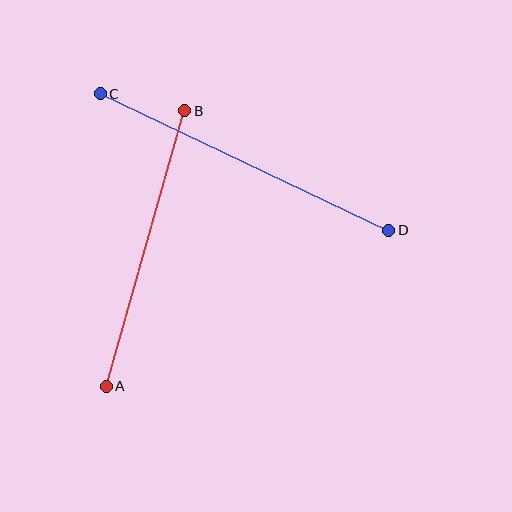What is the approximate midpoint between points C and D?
The midpoint is at approximately (245, 162) pixels.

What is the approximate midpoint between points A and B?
The midpoint is at approximately (146, 249) pixels.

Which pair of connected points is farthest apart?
Points C and D are farthest apart.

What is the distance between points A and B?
The distance is approximately 287 pixels.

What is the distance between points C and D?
The distance is approximately 319 pixels.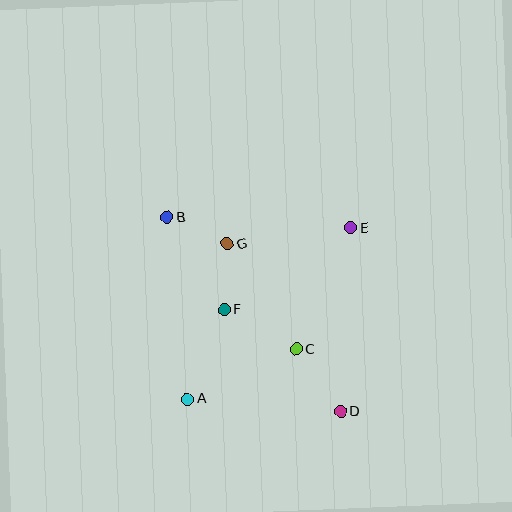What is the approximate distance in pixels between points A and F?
The distance between A and F is approximately 97 pixels.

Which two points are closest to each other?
Points F and G are closest to each other.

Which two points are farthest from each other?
Points B and D are farthest from each other.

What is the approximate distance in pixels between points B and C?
The distance between B and C is approximately 184 pixels.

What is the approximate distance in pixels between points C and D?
The distance between C and D is approximately 77 pixels.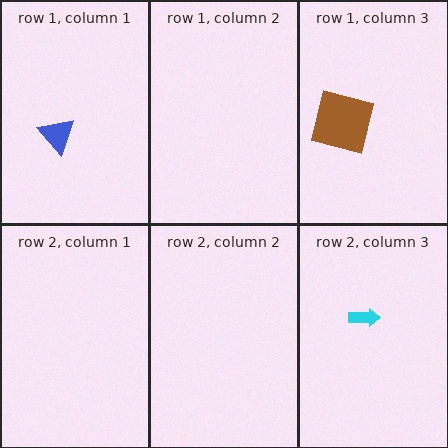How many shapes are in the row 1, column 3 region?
1.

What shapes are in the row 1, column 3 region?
The brown square.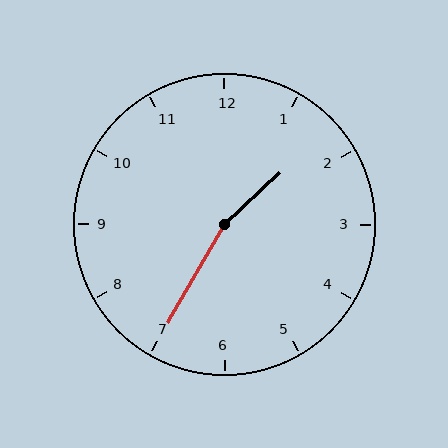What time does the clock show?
1:35.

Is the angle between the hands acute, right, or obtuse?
It is obtuse.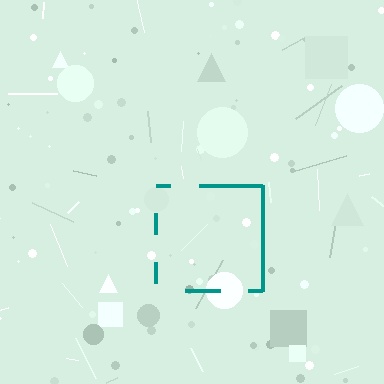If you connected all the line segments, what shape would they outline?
They would outline a square.